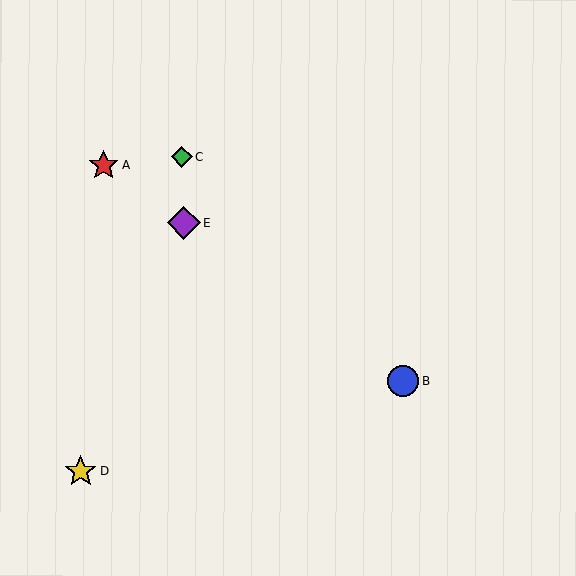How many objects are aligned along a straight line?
3 objects (A, B, E) are aligned along a straight line.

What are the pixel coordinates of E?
Object E is at (184, 223).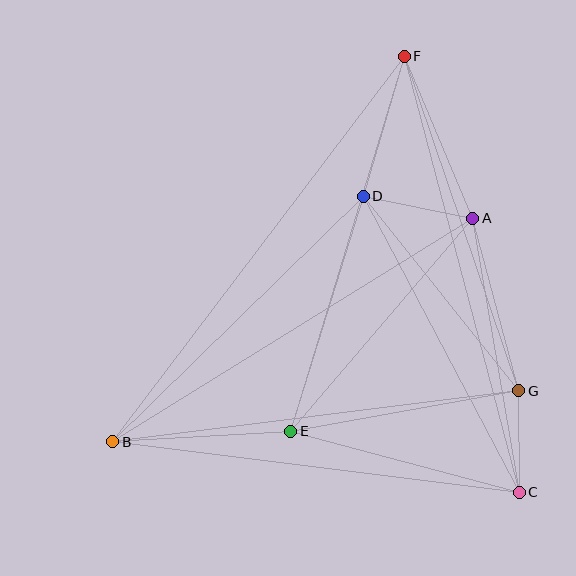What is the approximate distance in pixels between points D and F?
The distance between D and F is approximately 146 pixels.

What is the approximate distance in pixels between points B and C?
The distance between B and C is approximately 409 pixels.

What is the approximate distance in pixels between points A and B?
The distance between A and B is approximately 424 pixels.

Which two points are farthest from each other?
Points B and F are farthest from each other.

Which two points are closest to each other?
Points C and G are closest to each other.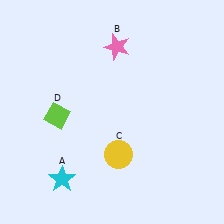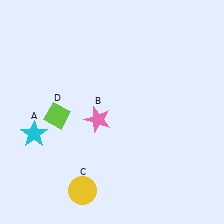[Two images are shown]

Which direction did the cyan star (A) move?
The cyan star (A) moved up.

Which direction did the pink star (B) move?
The pink star (B) moved down.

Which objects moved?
The objects that moved are: the cyan star (A), the pink star (B), the yellow circle (C).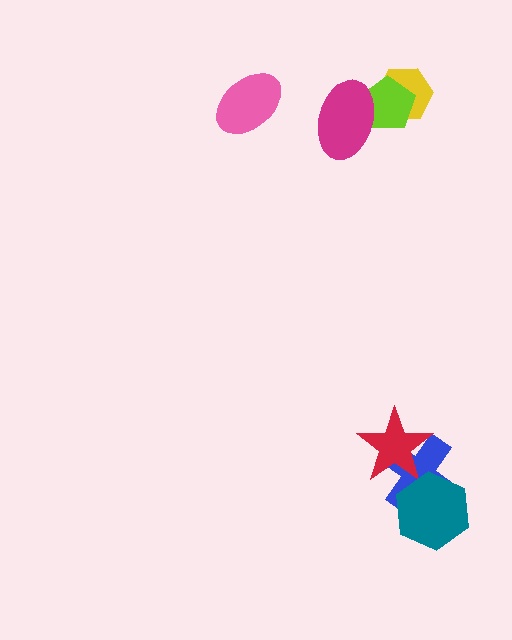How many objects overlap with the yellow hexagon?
1 object overlaps with the yellow hexagon.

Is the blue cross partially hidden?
Yes, it is partially covered by another shape.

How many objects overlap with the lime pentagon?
2 objects overlap with the lime pentagon.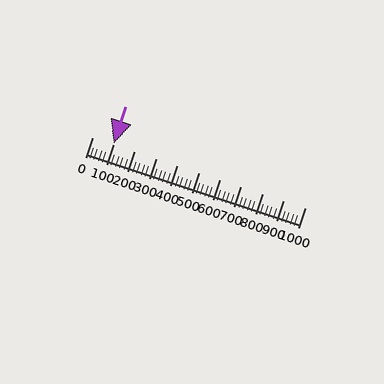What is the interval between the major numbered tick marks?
The major tick marks are spaced 100 units apart.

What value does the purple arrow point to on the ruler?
The purple arrow points to approximately 100.